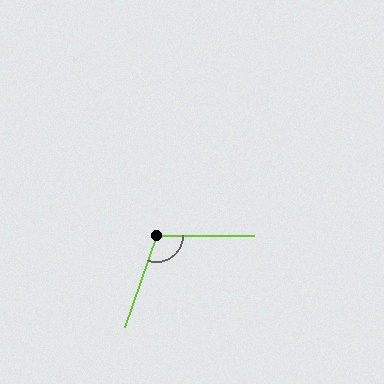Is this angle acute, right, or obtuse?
It is obtuse.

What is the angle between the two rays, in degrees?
Approximately 110 degrees.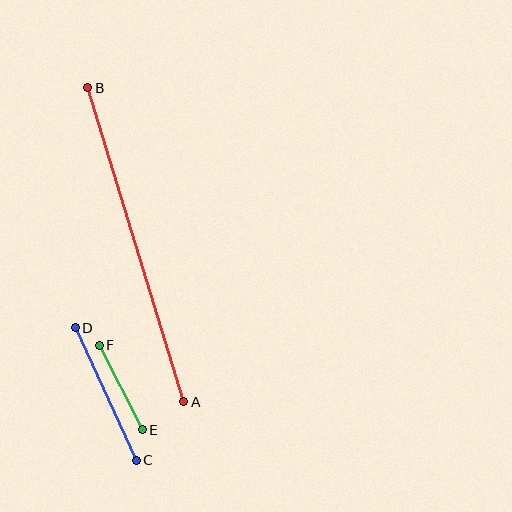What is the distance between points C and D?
The distance is approximately 146 pixels.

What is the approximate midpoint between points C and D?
The midpoint is at approximately (106, 394) pixels.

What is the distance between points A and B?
The distance is approximately 328 pixels.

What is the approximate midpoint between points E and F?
The midpoint is at approximately (121, 388) pixels.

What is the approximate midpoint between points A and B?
The midpoint is at approximately (136, 245) pixels.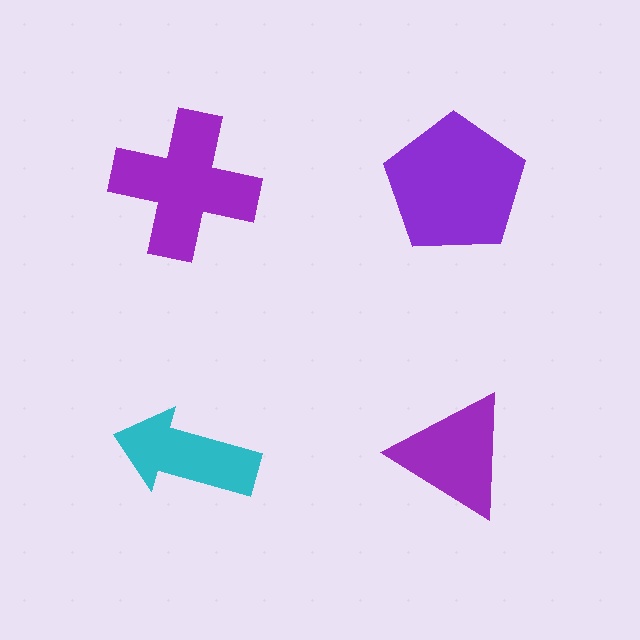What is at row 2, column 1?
A cyan arrow.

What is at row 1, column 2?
A purple pentagon.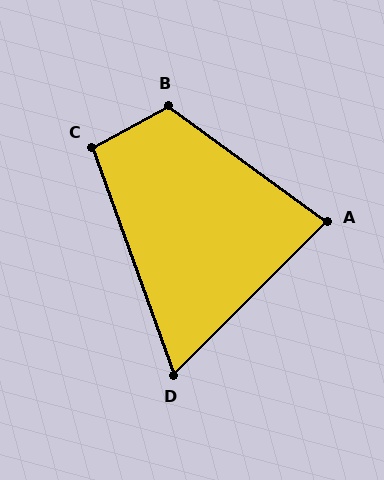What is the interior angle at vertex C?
Approximately 99 degrees (obtuse).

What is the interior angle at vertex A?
Approximately 81 degrees (acute).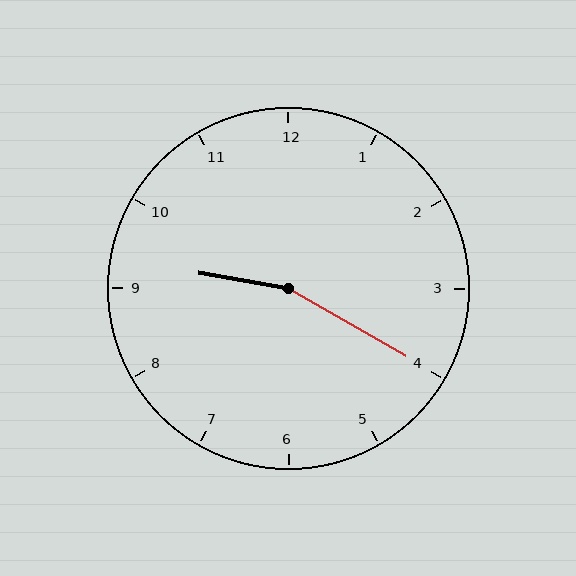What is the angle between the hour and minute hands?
Approximately 160 degrees.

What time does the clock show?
9:20.